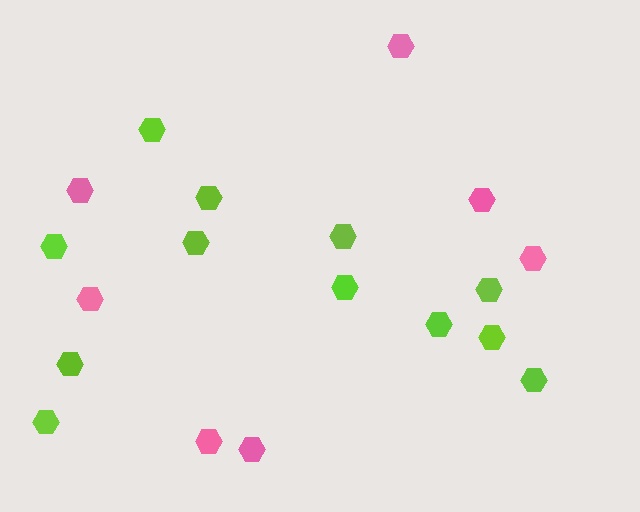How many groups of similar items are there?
There are 2 groups: one group of lime hexagons (12) and one group of pink hexagons (7).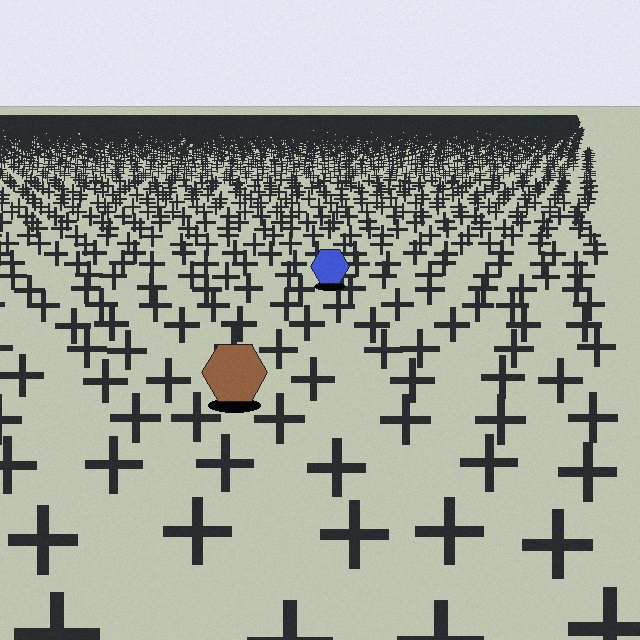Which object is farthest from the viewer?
The blue hexagon is farthest from the viewer. It appears smaller and the ground texture around it is denser.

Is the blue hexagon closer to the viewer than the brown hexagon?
No. The brown hexagon is closer — you can tell from the texture gradient: the ground texture is coarser near it.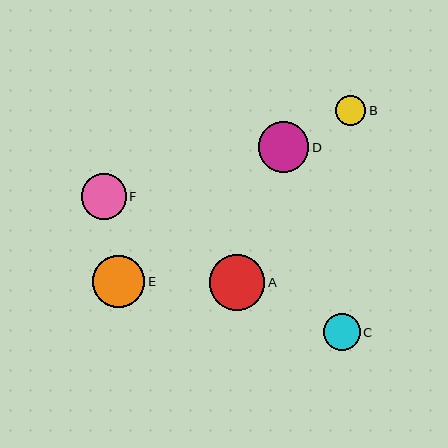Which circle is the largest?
Circle A is the largest with a size of approximately 56 pixels.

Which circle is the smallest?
Circle B is the smallest with a size of approximately 30 pixels.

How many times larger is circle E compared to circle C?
Circle E is approximately 1.4 times the size of circle C.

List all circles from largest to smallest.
From largest to smallest: A, E, D, F, C, B.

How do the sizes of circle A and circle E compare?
Circle A and circle E are approximately the same size.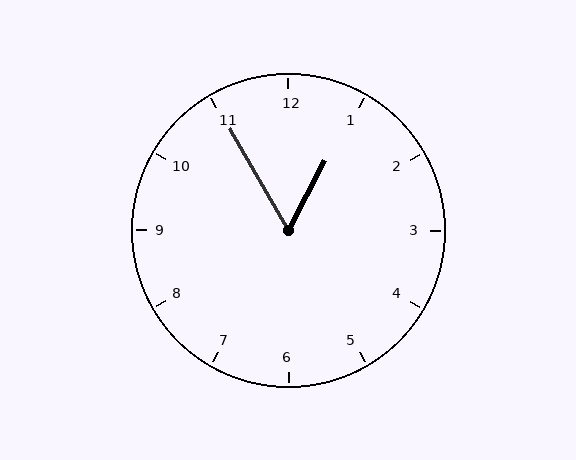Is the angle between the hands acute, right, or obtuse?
It is acute.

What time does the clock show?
12:55.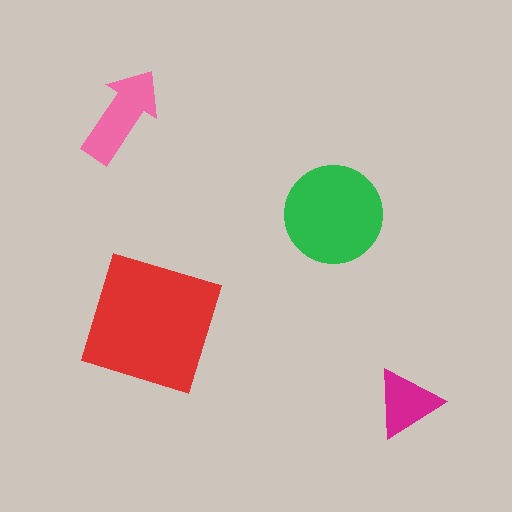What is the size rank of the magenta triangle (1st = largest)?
4th.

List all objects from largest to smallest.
The red square, the green circle, the pink arrow, the magenta triangle.